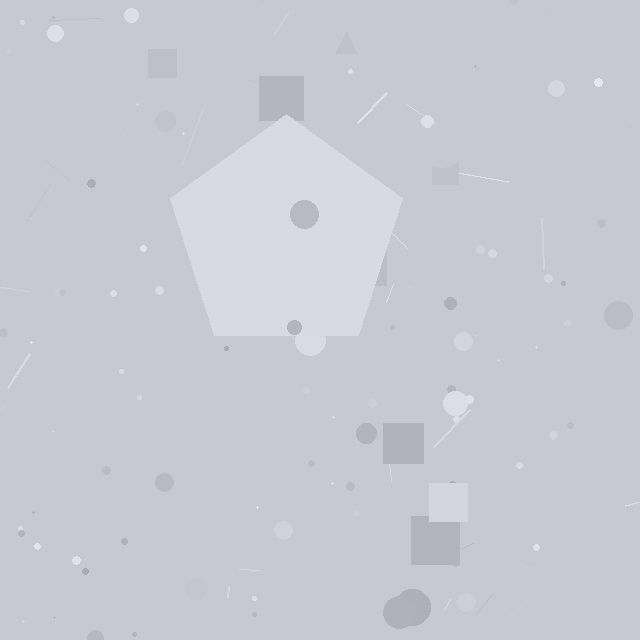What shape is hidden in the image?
A pentagon is hidden in the image.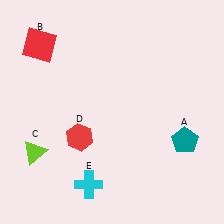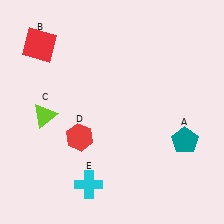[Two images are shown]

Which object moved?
The lime triangle (C) moved up.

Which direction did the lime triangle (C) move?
The lime triangle (C) moved up.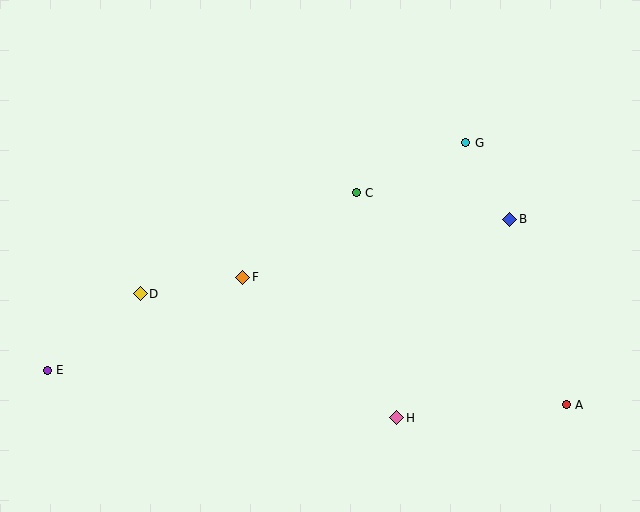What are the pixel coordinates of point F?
Point F is at (243, 277).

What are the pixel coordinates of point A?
Point A is at (566, 405).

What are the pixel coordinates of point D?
Point D is at (140, 294).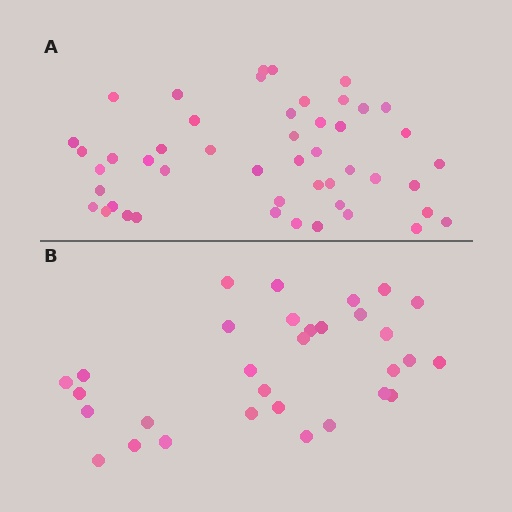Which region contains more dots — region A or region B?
Region A (the top region) has more dots.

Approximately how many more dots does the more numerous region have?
Region A has approximately 15 more dots than region B.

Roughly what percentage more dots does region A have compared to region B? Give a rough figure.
About 55% more.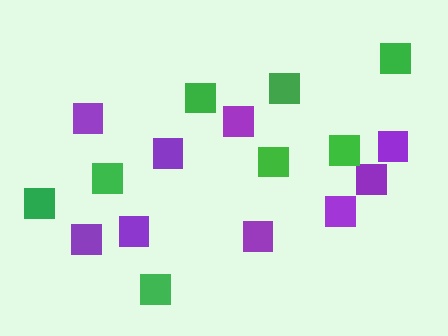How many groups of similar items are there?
There are 2 groups: one group of purple squares (9) and one group of green squares (8).